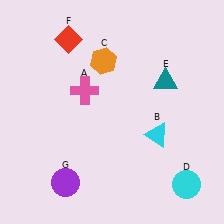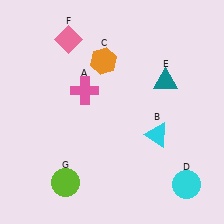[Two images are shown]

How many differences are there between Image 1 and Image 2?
There are 2 differences between the two images.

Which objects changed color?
F changed from red to pink. G changed from purple to lime.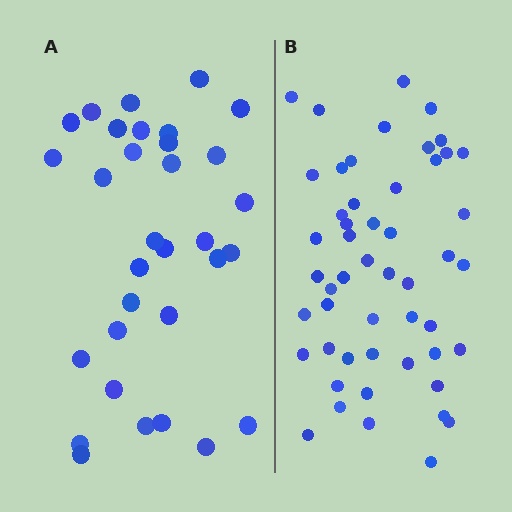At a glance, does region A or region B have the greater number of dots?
Region B (the right region) has more dots.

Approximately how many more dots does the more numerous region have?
Region B has approximately 20 more dots than region A.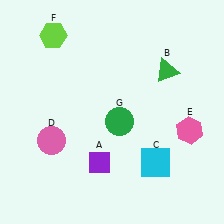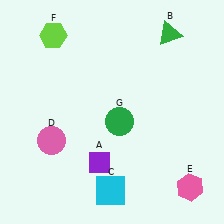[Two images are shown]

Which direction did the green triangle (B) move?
The green triangle (B) moved up.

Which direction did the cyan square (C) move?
The cyan square (C) moved left.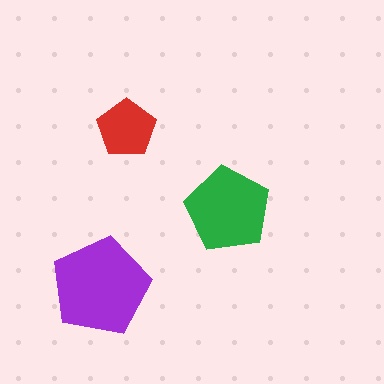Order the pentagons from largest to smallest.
the purple one, the green one, the red one.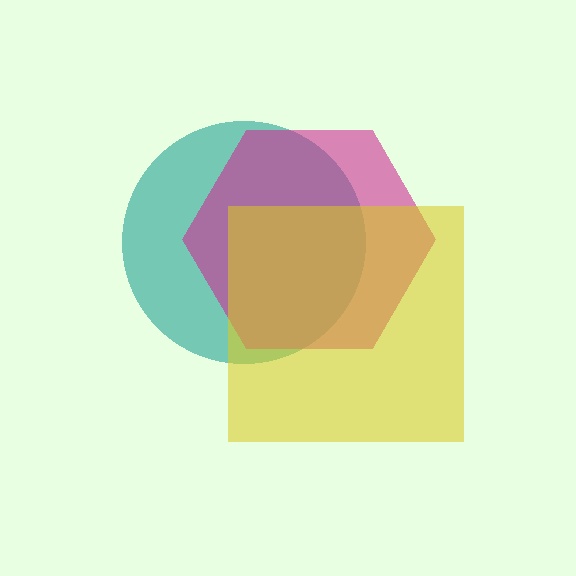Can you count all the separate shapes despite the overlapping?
Yes, there are 3 separate shapes.